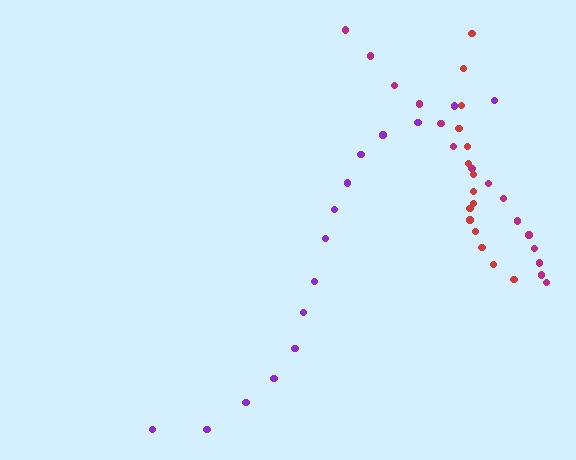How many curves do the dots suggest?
There are 3 distinct paths.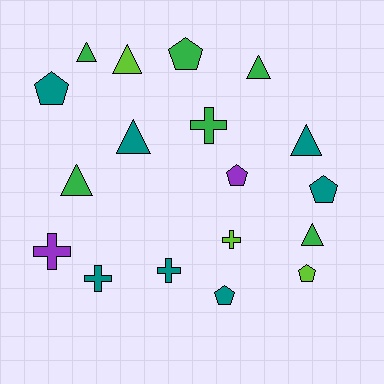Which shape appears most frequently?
Triangle, with 7 objects.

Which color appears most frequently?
Teal, with 7 objects.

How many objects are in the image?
There are 18 objects.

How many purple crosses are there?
There is 1 purple cross.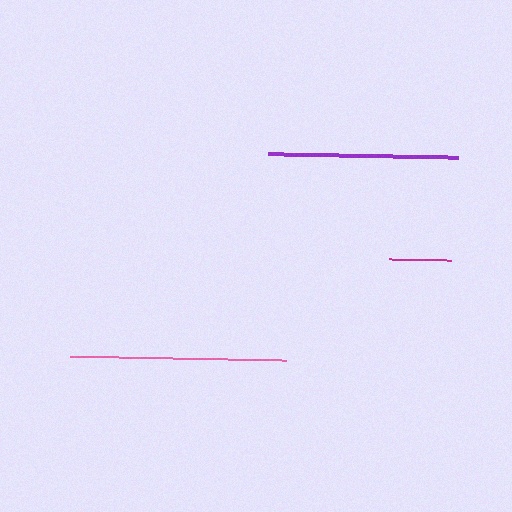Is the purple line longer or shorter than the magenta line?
The purple line is longer than the magenta line.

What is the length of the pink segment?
The pink segment is approximately 216 pixels long.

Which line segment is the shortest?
The magenta line is the shortest at approximately 62 pixels.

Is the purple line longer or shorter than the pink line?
The pink line is longer than the purple line.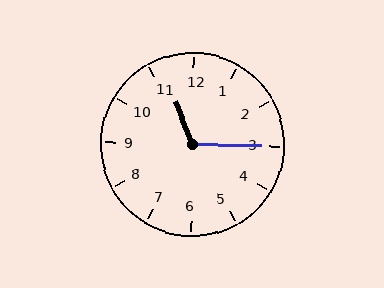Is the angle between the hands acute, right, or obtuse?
It is obtuse.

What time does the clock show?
11:15.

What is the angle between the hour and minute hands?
Approximately 112 degrees.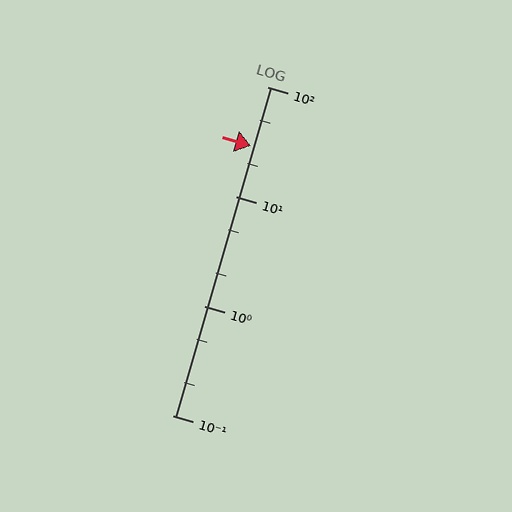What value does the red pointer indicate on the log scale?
The pointer indicates approximately 29.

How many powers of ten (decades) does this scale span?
The scale spans 3 decades, from 0.1 to 100.